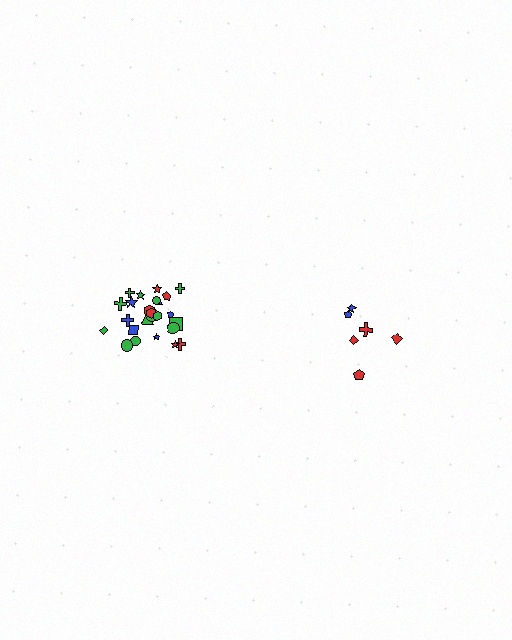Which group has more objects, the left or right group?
The left group.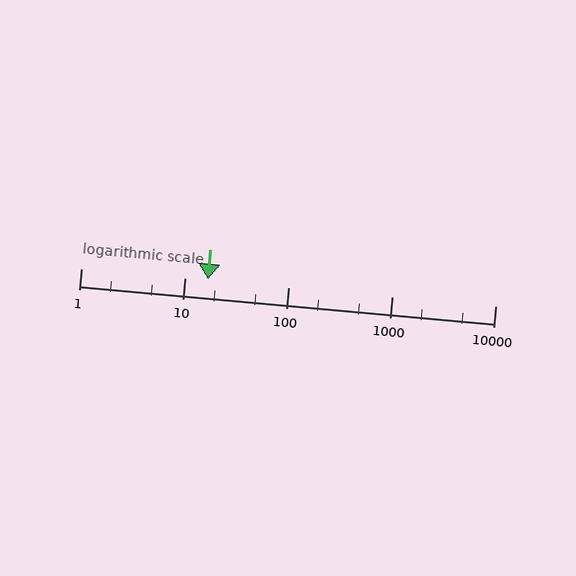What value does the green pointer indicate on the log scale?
The pointer indicates approximately 17.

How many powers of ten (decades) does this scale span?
The scale spans 4 decades, from 1 to 10000.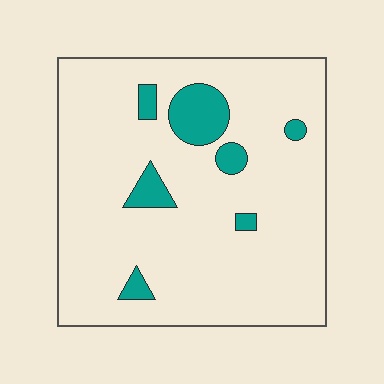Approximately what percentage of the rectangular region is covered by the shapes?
Approximately 10%.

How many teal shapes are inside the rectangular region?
7.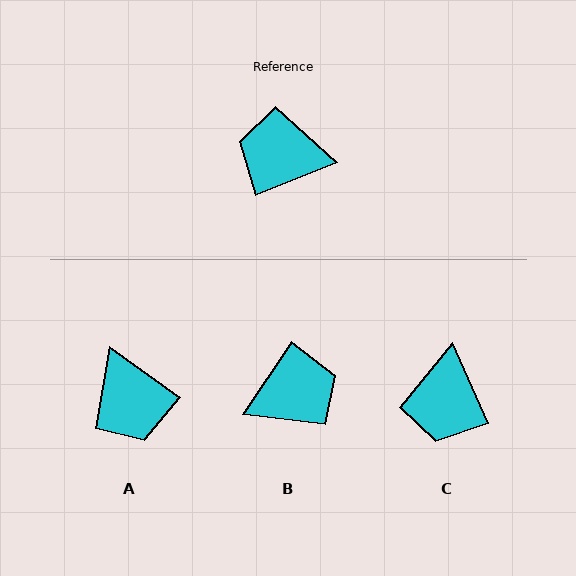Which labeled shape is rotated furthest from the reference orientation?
B, about 145 degrees away.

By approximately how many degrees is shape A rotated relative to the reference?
Approximately 123 degrees counter-clockwise.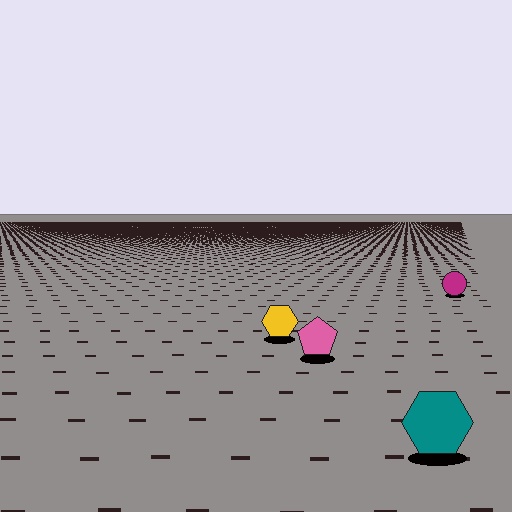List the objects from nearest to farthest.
From nearest to farthest: the teal hexagon, the pink pentagon, the yellow hexagon, the magenta circle.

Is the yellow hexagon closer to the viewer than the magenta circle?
Yes. The yellow hexagon is closer — you can tell from the texture gradient: the ground texture is coarser near it.